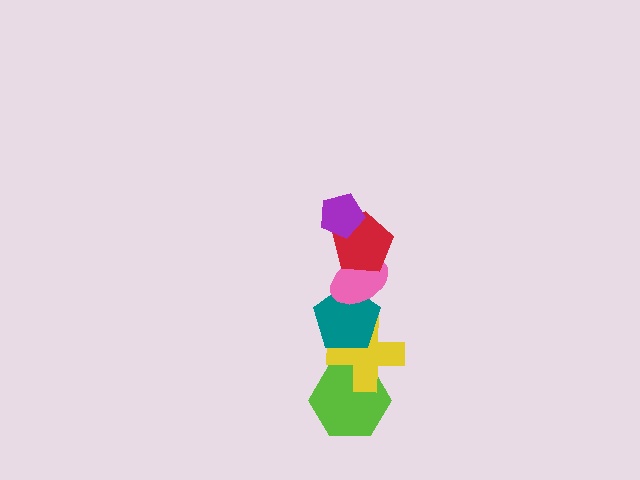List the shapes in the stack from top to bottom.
From top to bottom: the purple pentagon, the red pentagon, the pink ellipse, the teal pentagon, the yellow cross, the lime hexagon.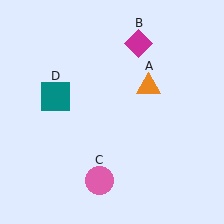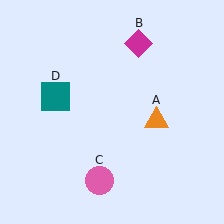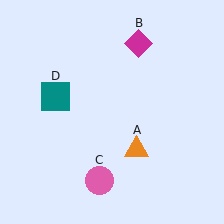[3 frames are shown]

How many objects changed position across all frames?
1 object changed position: orange triangle (object A).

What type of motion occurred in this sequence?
The orange triangle (object A) rotated clockwise around the center of the scene.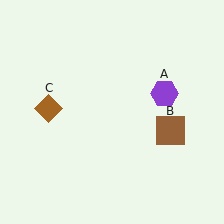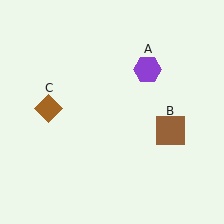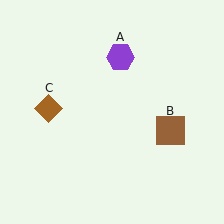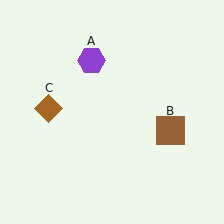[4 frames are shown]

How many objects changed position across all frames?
1 object changed position: purple hexagon (object A).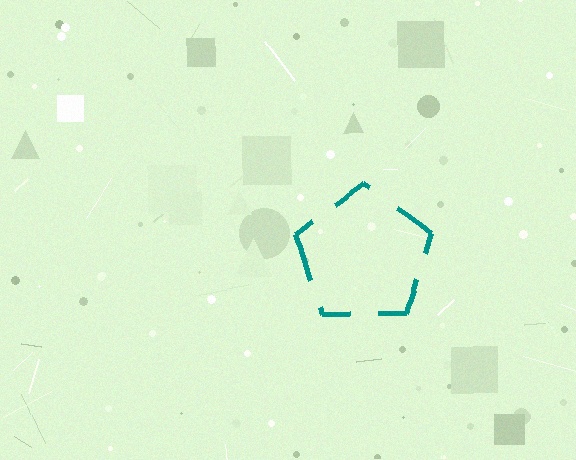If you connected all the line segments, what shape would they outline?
They would outline a pentagon.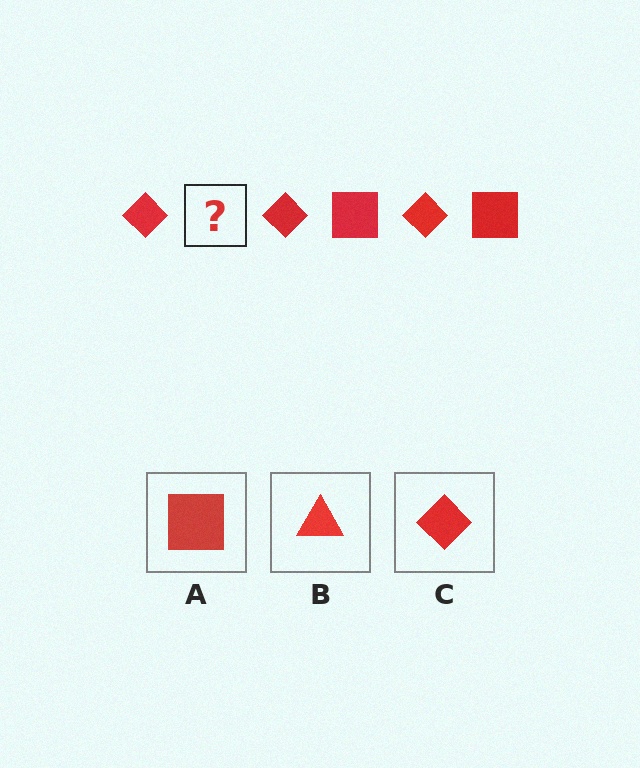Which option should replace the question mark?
Option A.